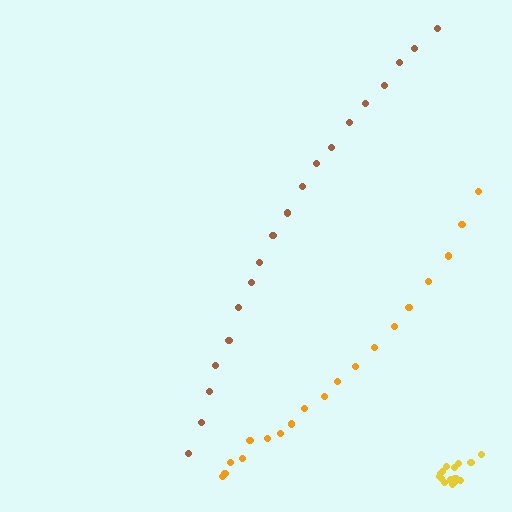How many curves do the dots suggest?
There are 3 distinct paths.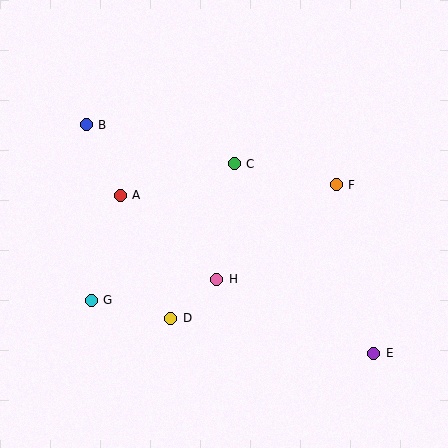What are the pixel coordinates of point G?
Point G is at (91, 300).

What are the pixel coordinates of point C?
Point C is at (234, 164).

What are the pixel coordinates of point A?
Point A is at (120, 195).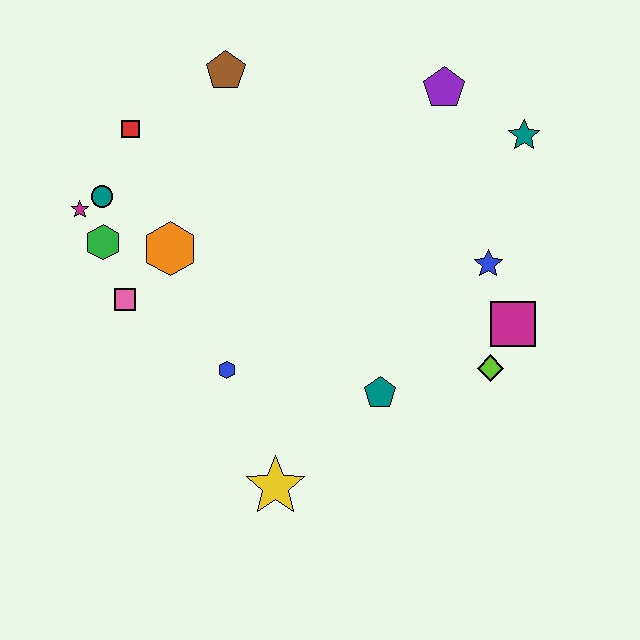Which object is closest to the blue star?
The magenta square is closest to the blue star.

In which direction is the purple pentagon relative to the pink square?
The purple pentagon is to the right of the pink square.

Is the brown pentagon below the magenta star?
No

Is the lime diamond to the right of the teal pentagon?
Yes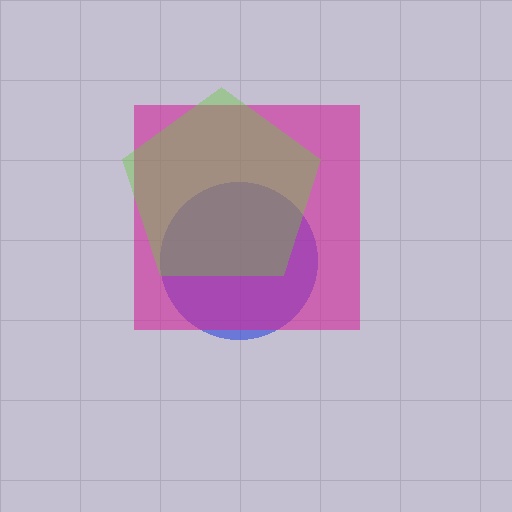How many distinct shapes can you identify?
There are 3 distinct shapes: a blue circle, a magenta square, a lime pentagon.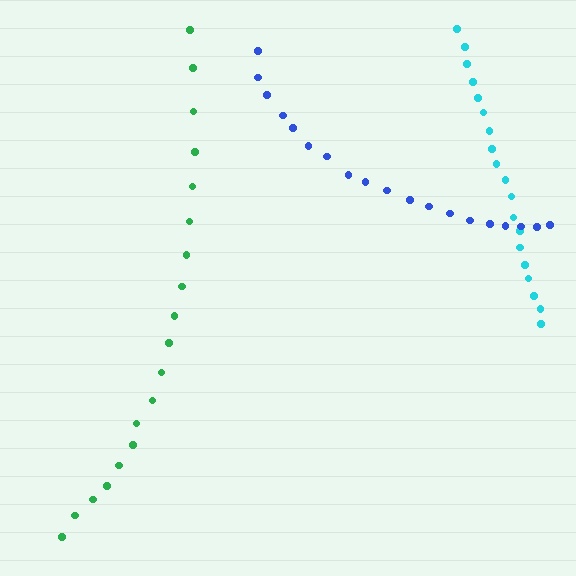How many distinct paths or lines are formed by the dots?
There are 3 distinct paths.